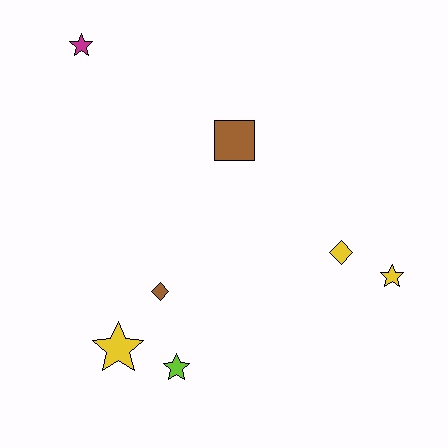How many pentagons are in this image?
There are no pentagons.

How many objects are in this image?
There are 7 objects.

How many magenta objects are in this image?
There is 1 magenta object.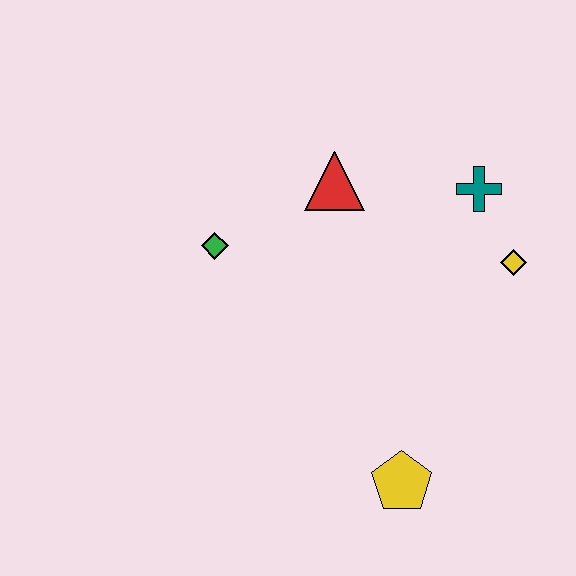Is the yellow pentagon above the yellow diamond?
No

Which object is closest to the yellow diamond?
The teal cross is closest to the yellow diamond.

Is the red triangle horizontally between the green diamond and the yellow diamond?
Yes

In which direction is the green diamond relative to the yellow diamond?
The green diamond is to the left of the yellow diamond.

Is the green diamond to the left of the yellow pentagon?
Yes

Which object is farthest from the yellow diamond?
The green diamond is farthest from the yellow diamond.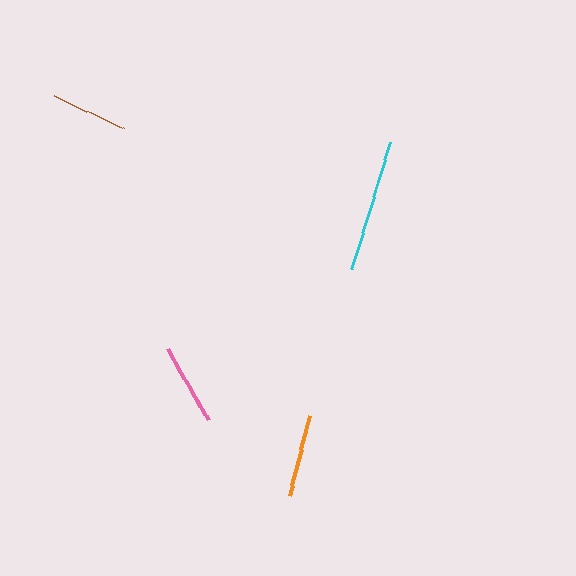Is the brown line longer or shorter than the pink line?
The pink line is longer than the brown line.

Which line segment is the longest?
The cyan line is the longest at approximately 133 pixels.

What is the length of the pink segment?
The pink segment is approximately 82 pixels long.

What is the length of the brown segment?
The brown segment is approximately 77 pixels long.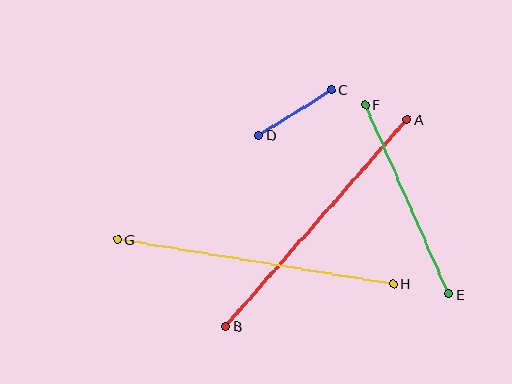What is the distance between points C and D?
The distance is approximately 86 pixels.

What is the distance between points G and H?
The distance is approximately 279 pixels.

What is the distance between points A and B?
The distance is approximately 275 pixels.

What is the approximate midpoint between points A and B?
The midpoint is at approximately (316, 223) pixels.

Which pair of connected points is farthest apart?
Points G and H are farthest apart.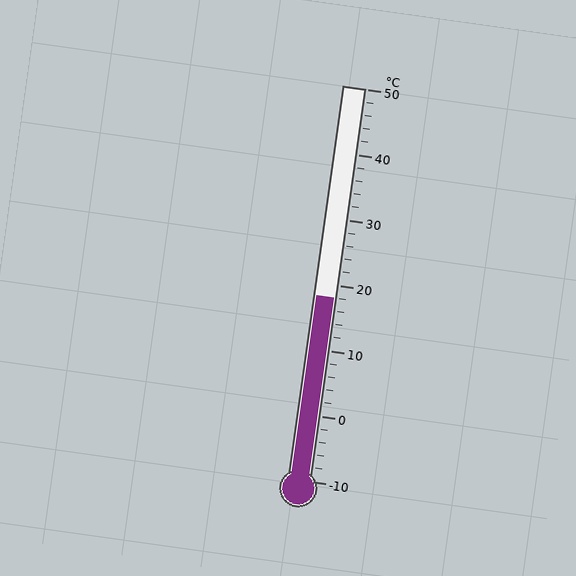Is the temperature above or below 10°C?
The temperature is above 10°C.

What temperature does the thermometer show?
The thermometer shows approximately 18°C.